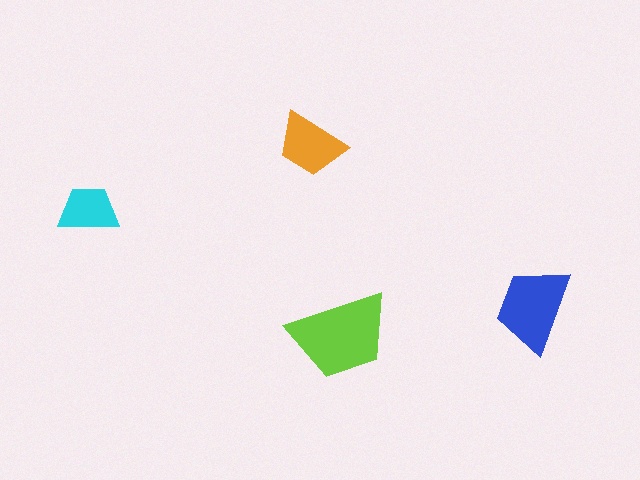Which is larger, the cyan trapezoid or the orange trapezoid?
The orange one.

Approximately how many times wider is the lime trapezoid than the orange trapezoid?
About 1.5 times wider.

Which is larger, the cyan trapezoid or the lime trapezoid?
The lime one.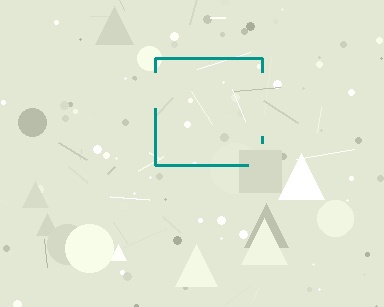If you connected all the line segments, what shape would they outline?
They would outline a square.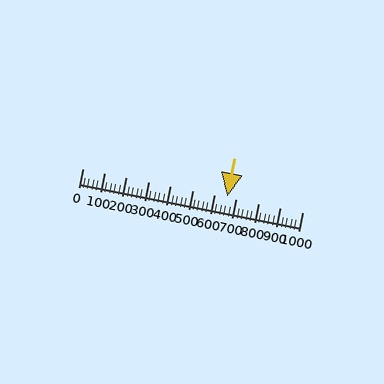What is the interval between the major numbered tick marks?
The major tick marks are spaced 100 units apart.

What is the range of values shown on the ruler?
The ruler shows values from 0 to 1000.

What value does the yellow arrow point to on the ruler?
The yellow arrow points to approximately 660.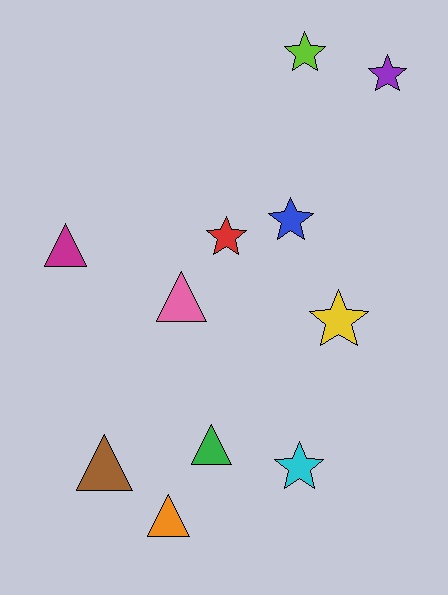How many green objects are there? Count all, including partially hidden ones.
There is 1 green object.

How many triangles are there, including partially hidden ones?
There are 5 triangles.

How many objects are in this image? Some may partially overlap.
There are 11 objects.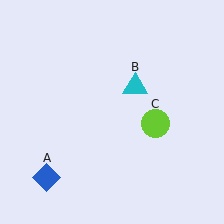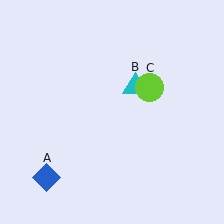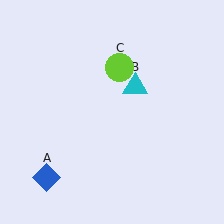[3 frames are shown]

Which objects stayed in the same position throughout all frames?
Blue diamond (object A) and cyan triangle (object B) remained stationary.